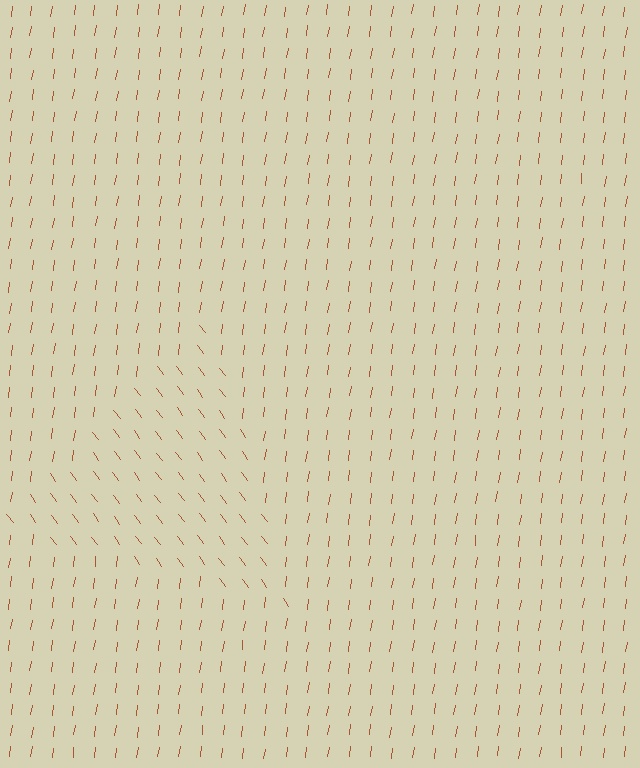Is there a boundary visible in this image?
Yes, there is a texture boundary formed by a change in line orientation.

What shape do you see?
I see a triangle.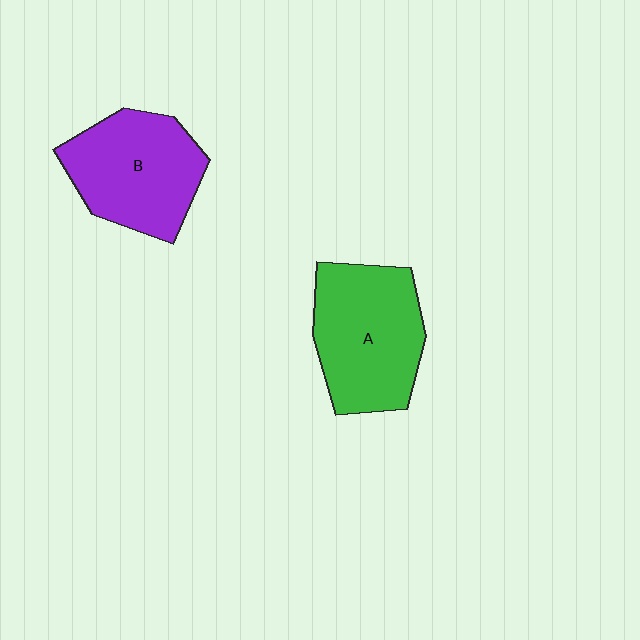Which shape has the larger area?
Shape A (green).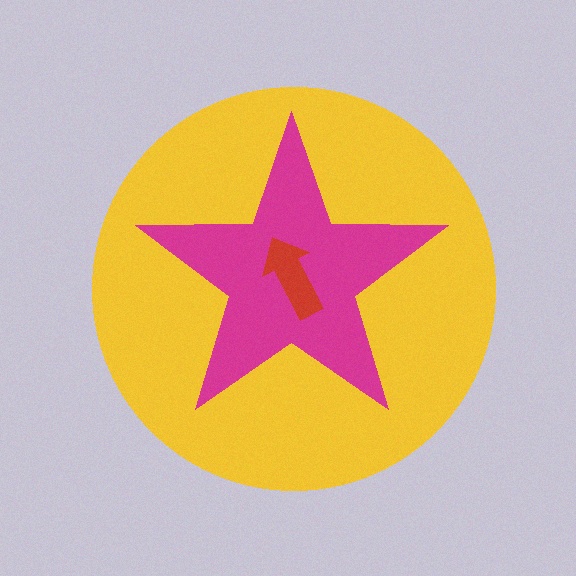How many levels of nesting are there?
3.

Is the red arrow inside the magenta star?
Yes.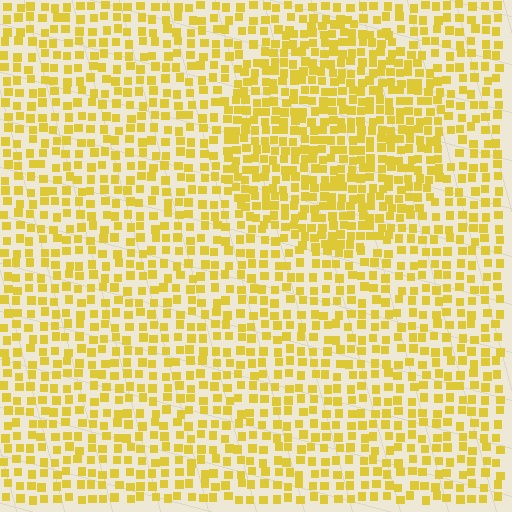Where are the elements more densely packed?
The elements are more densely packed inside the circle boundary.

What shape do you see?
I see a circle.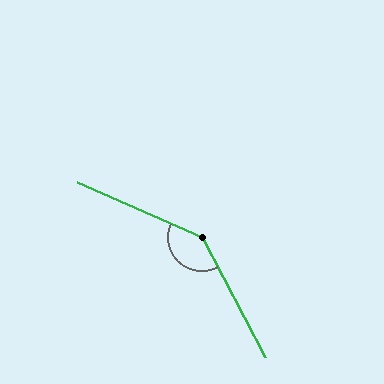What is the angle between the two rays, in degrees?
Approximately 142 degrees.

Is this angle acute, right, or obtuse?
It is obtuse.